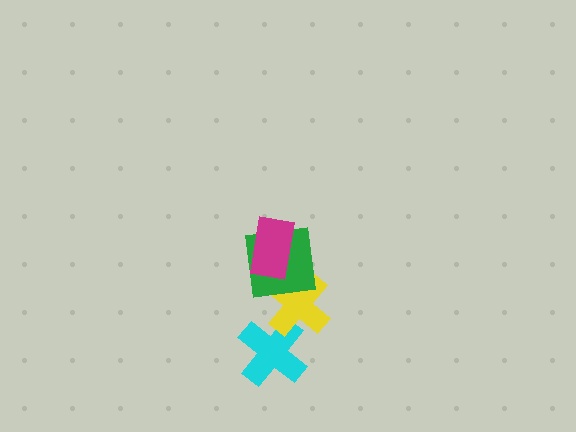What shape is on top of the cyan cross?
The yellow cross is on top of the cyan cross.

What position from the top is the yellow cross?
The yellow cross is 3rd from the top.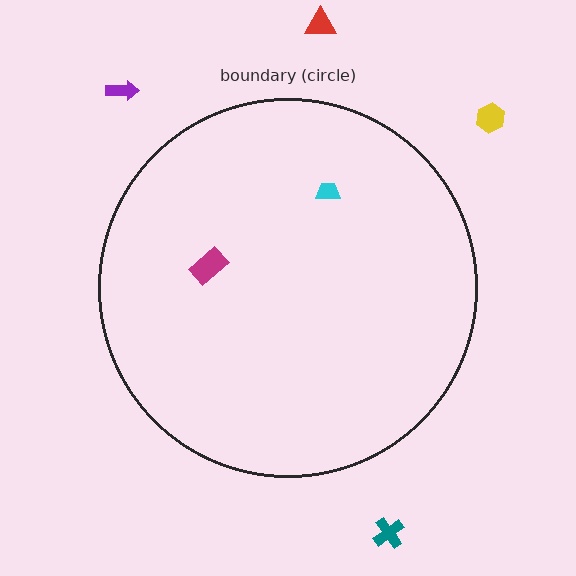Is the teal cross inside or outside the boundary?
Outside.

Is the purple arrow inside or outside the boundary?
Outside.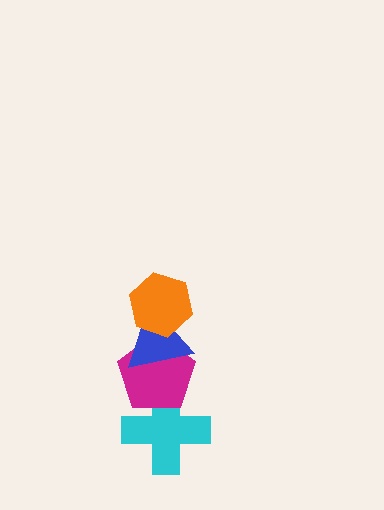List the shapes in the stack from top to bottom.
From top to bottom: the orange hexagon, the blue triangle, the magenta pentagon, the cyan cross.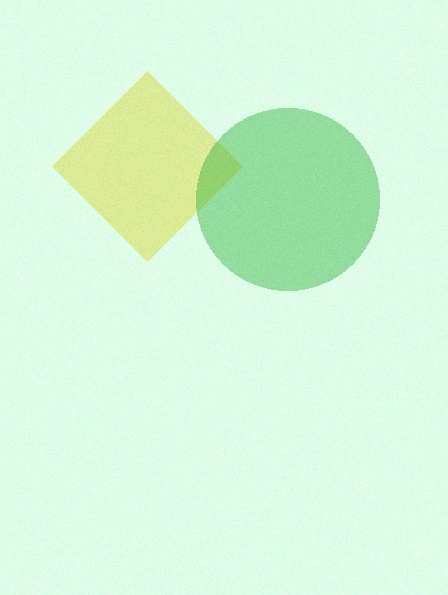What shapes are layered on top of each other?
The layered shapes are: a yellow diamond, a green circle.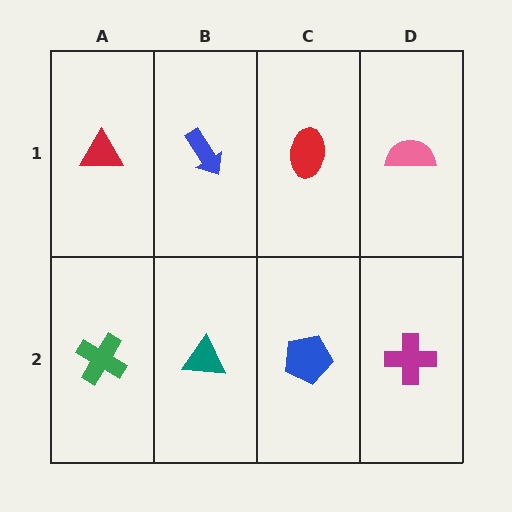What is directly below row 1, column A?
A green cross.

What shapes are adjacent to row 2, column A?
A red triangle (row 1, column A), a teal triangle (row 2, column B).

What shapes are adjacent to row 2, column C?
A red ellipse (row 1, column C), a teal triangle (row 2, column B), a magenta cross (row 2, column D).